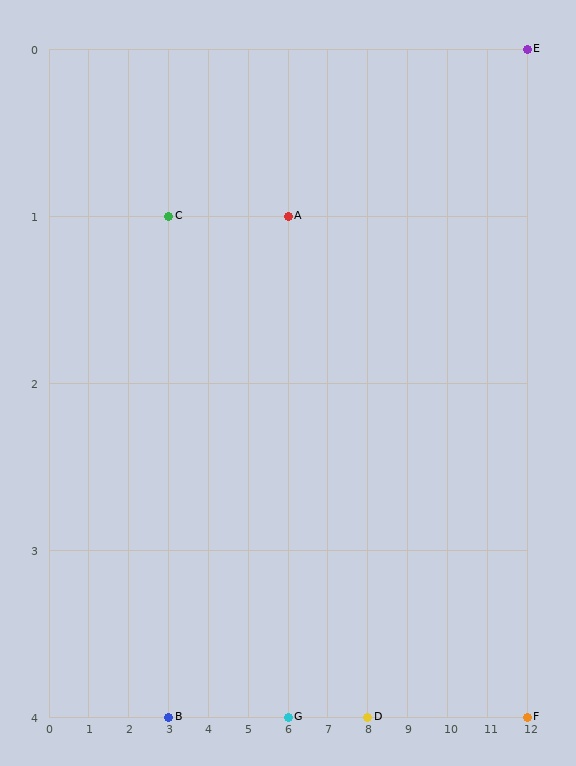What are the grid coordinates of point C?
Point C is at grid coordinates (3, 1).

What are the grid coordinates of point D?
Point D is at grid coordinates (8, 4).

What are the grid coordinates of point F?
Point F is at grid coordinates (12, 4).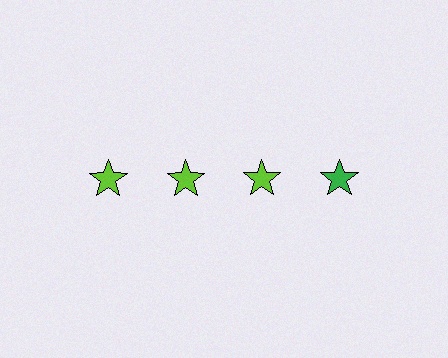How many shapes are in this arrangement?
There are 4 shapes arranged in a grid pattern.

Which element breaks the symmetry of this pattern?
The green star in the top row, second from right column breaks the symmetry. All other shapes are lime stars.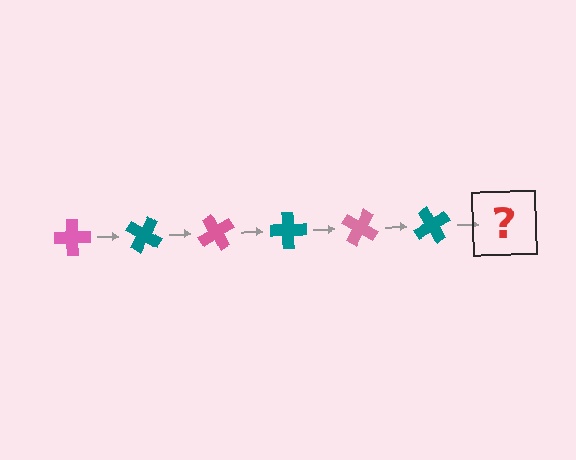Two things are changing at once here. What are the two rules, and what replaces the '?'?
The two rules are that it rotates 30 degrees each step and the color cycles through pink and teal. The '?' should be a pink cross, rotated 180 degrees from the start.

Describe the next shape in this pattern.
It should be a pink cross, rotated 180 degrees from the start.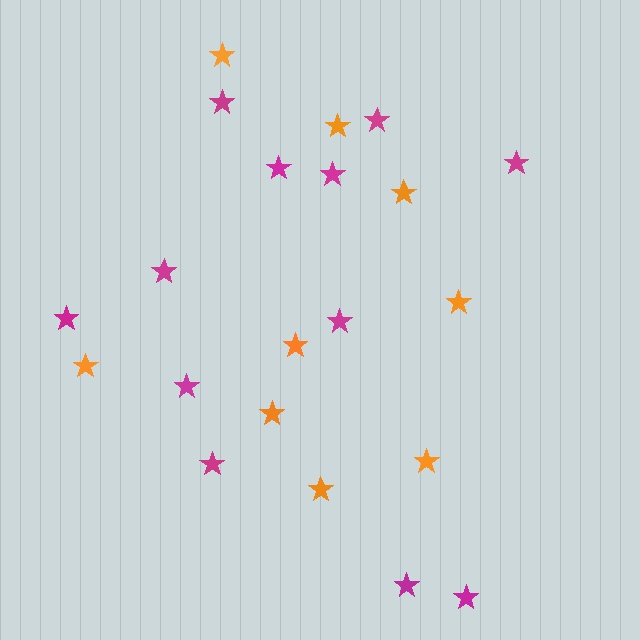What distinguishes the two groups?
There are 2 groups: one group of orange stars (9) and one group of magenta stars (12).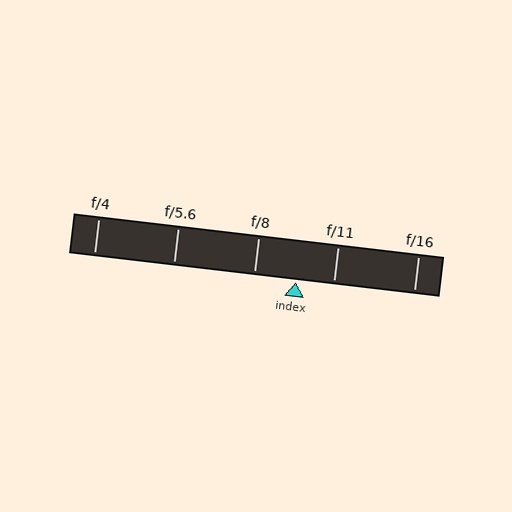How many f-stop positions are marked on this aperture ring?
There are 5 f-stop positions marked.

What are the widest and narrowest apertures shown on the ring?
The widest aperture shown is f/4 and the narrowest is f/16.